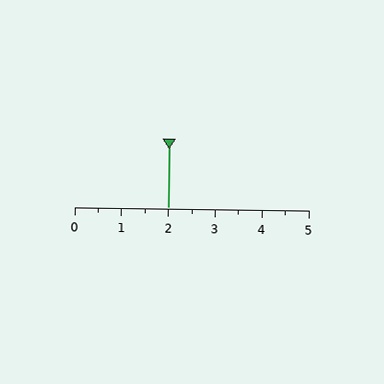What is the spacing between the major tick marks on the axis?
The major ticks are spaced 1 apart.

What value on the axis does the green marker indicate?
The marker indicates approximately 2.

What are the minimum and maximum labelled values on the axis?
The axis runs from 0 to 5.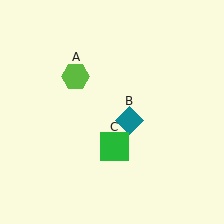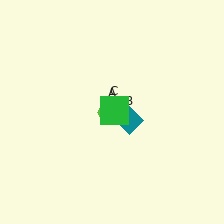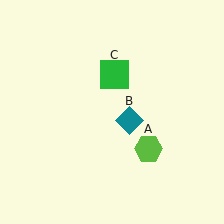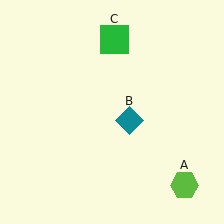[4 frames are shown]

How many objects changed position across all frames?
2 objects changed position: lime hexagon (object A), green square (object C).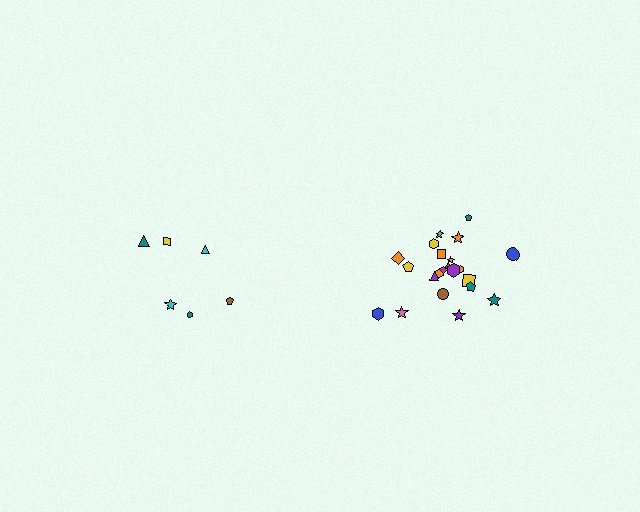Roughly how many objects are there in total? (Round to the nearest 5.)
Roughly 30 objects in total.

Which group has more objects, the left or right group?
The right group.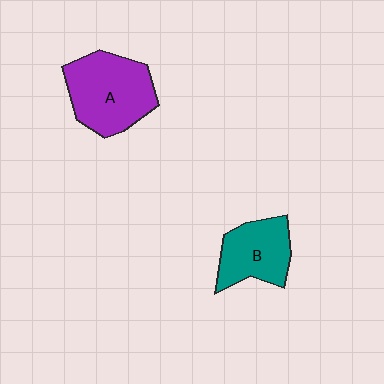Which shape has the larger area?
Shape A (purple).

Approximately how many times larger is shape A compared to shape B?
Approximately 1.4 times.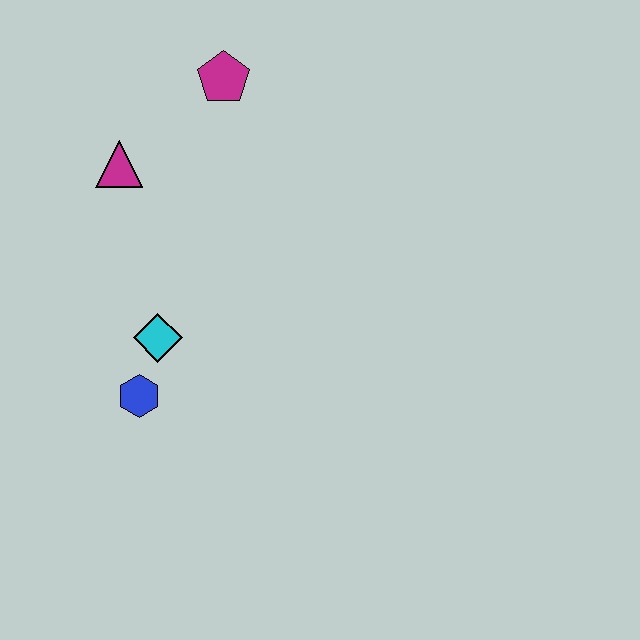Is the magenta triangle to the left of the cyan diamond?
Yes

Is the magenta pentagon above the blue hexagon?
Yes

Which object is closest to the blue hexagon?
The cyan diamond is closest to the blue hexagon.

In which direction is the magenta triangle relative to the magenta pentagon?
The magenta triangle is to the left of the magenta pentagon.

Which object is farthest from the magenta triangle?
The blue hexagon is farthest from the magenta triangle.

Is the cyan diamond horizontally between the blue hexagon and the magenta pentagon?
Yes